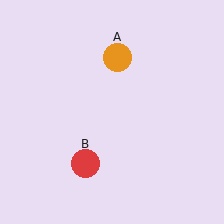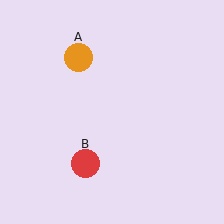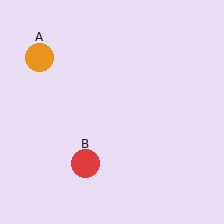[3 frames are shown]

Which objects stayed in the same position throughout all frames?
Red circle (object B) remained stationary.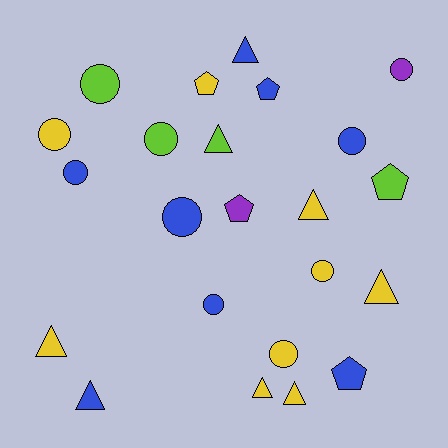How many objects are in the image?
There are 23 objects.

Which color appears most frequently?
Yellow, with 9 objects.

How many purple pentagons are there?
There is 1 purple pentagon.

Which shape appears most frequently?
Circle, with 10 objects.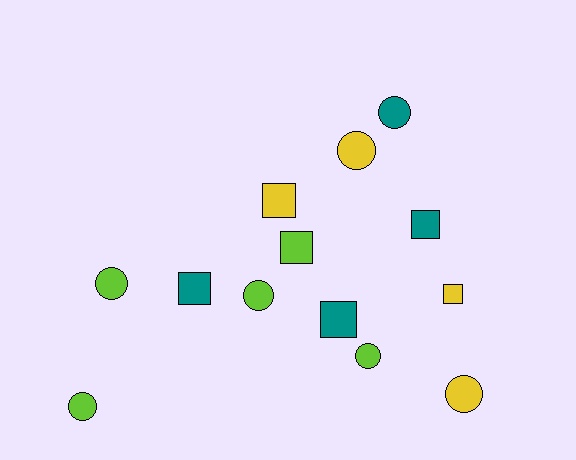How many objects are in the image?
There are 13 objects.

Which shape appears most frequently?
Circle, with 7 objects.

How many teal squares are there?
There are 3 teal squares.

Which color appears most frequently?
Lime, with 5 objects.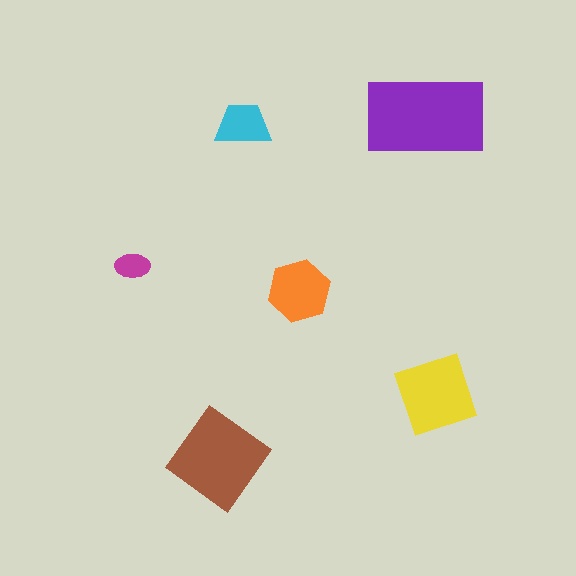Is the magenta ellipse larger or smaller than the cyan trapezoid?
Smaller.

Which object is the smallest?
The magenta ellipse.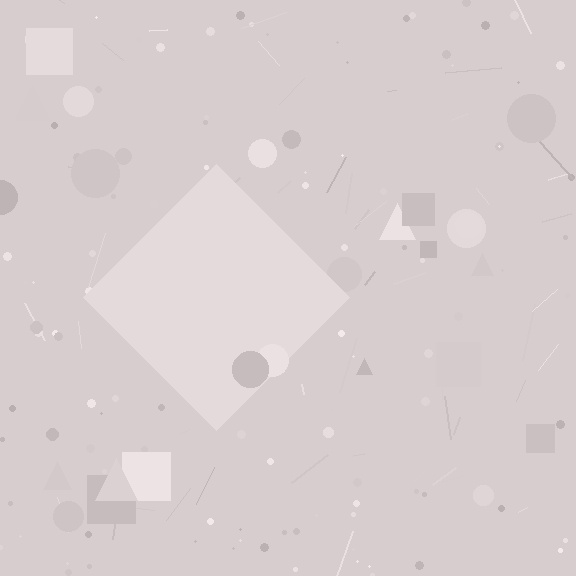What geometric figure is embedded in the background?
A diamond is embedded in the background.